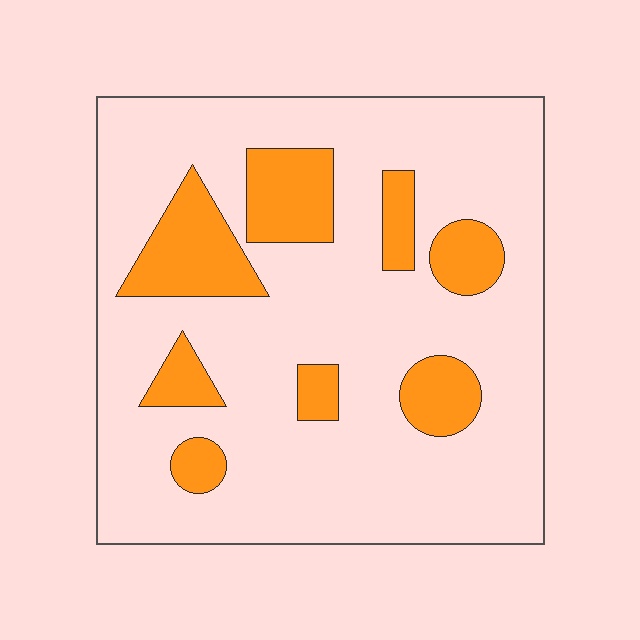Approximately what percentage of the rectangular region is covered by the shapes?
Approximately 20%.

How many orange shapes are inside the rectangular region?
8.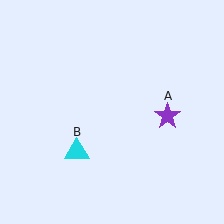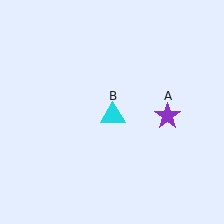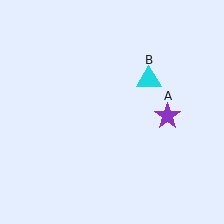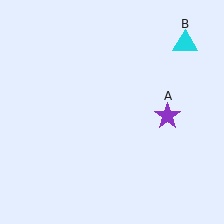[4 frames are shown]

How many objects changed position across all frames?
1 object changed position: cyan triangle (object B).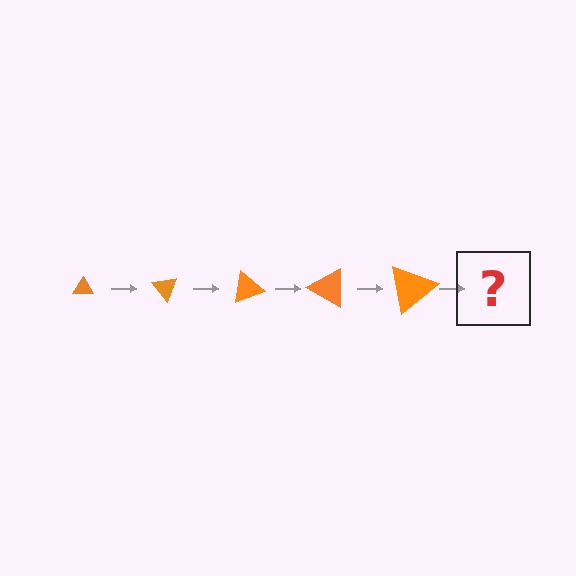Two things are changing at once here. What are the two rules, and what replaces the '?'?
The two rules are that the triangle grows larger each step and it rotates 50 degrees each step. The '?' should be a triangle, larger than the previous one and rotated 250 degrees from the start.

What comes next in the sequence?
The next element should be a triangle, larger than the previous one and rotated 250 degrees from the start.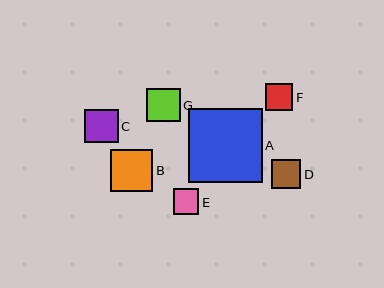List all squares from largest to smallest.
From largest to smallest: A, B, G, C, D, F, E.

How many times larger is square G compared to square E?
Square G is approximately 1.3 times the size of square E.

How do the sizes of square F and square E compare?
Square F and square E are approximately the same size.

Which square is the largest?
Square A is the largest with a size of approximately 74 pixels.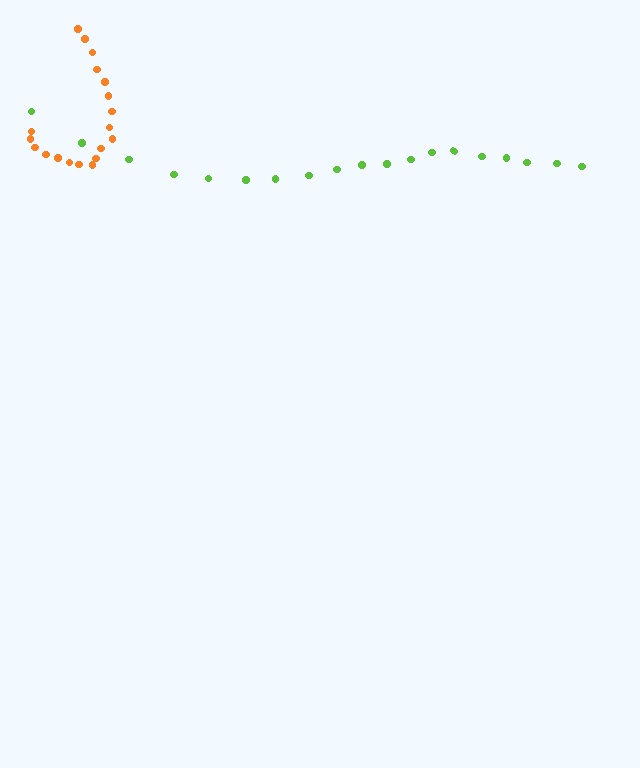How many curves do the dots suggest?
There are 2 distinct paths.